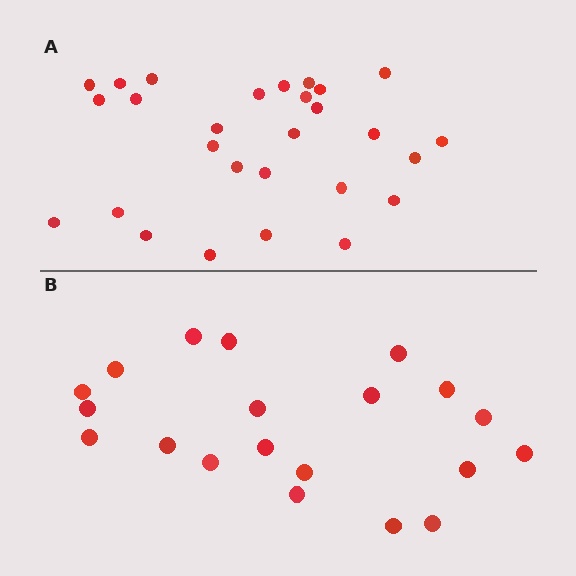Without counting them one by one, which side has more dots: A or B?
Region A (the top region) has more dots.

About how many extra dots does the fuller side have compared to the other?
Region A has roughly 8 or so more dots than region B.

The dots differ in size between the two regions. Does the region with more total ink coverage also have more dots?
No. Region B has more total ink coverage because its dots are larger, but region A actually contains more individual dots. Total area can be misleading — the number of items is what matters here.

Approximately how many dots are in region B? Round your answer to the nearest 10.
About 20 dots.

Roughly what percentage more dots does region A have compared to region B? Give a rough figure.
About 40% more.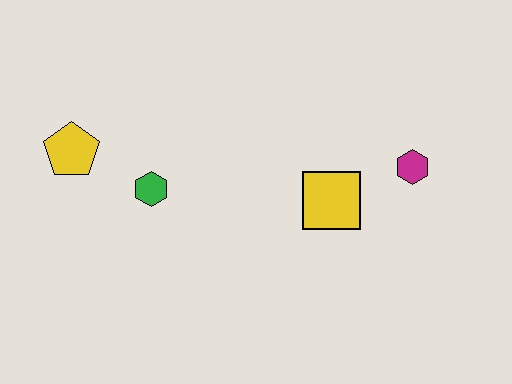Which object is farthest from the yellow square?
The yellow pentagon is farthest from the yellow square.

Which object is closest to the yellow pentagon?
The green hexagon is closest to the yellow pentagon.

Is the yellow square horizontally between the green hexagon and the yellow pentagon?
No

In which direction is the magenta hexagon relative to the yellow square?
The magenta hexagon is to the right of the yellow square.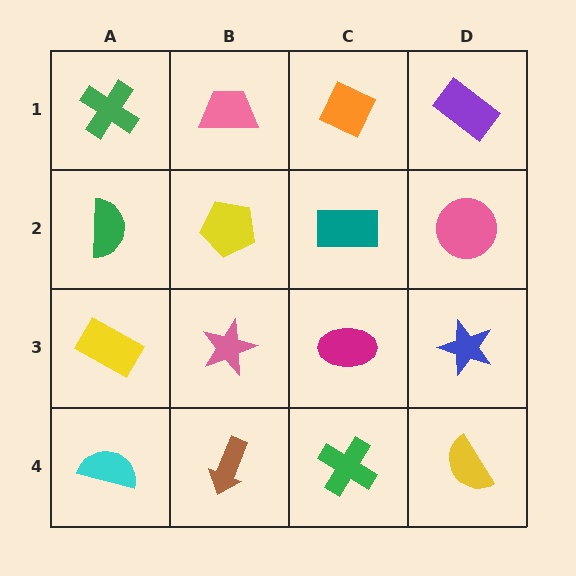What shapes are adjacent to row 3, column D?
A pink circle (row 2, column D), a yellow semicircle (row 4, column D), a magenta ellipse (row 3, column C).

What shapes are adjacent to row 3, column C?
A teal rectangle (row 2, column C), a green cross (row 4, column C), a pink star (row 3, column B), a blue star (row 3, column D).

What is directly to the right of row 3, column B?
A magenta ellipse.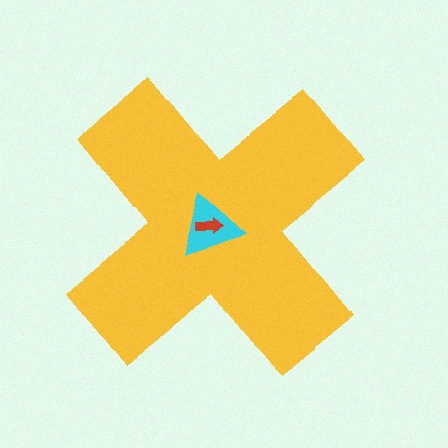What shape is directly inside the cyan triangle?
The red arrow.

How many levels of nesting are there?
3.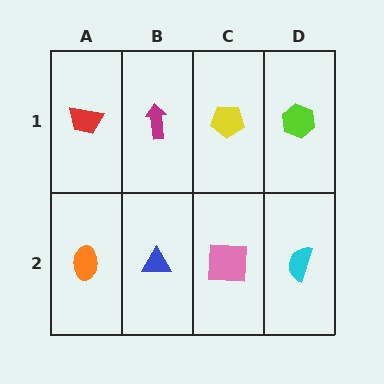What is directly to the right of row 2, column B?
A pink square.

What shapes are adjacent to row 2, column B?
A magenta arrow (row 1, column B), an orange ellipse (row 2, column A), a pink square (row 2, column C).